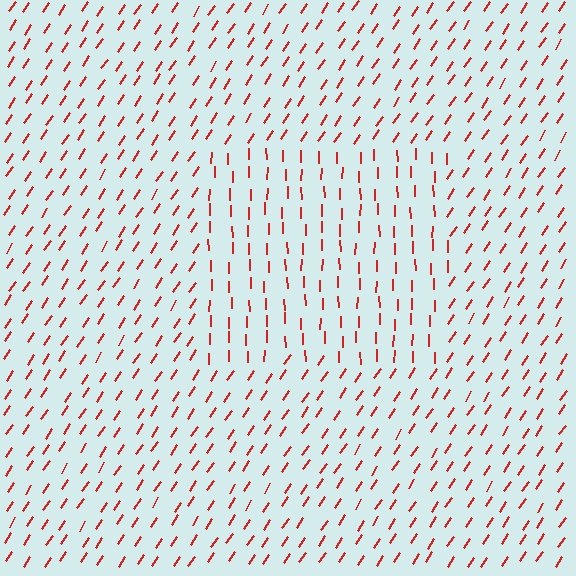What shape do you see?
I see a rectangle.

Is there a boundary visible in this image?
Yes, there is a texture boundary formed by a change in line orientation.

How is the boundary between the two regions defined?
The boundary is defined purely by a change in line orientation (approximately 34 degrees difference). All lines are the same color and thickness.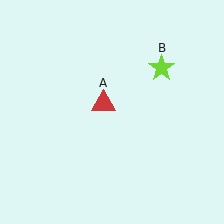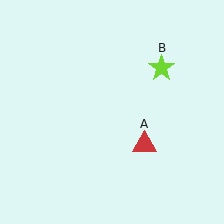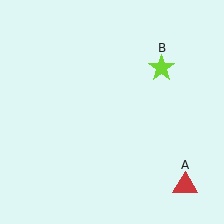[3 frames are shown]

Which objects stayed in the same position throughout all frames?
Lime star (object B) remained stationary.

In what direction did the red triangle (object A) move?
The red triangle (object A) moved down and to the right.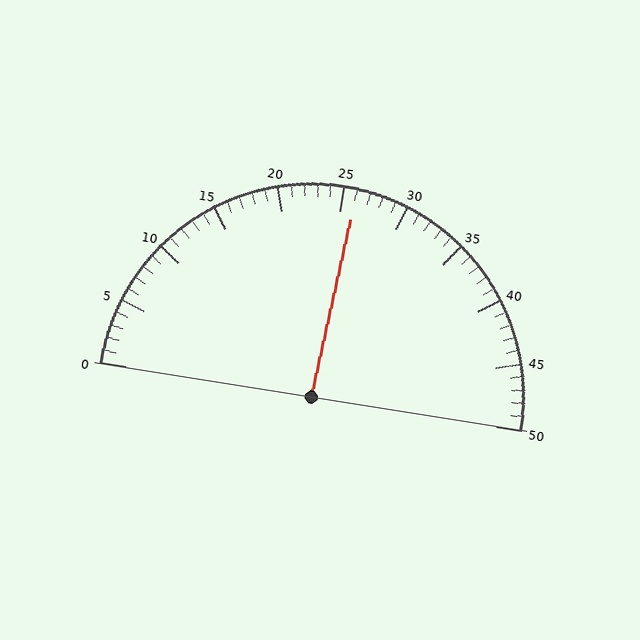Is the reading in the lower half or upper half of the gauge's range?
The reading is in the upper half of the range (0 to 50).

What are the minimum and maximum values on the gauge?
The gauge ranges from 0 to 50.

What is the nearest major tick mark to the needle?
The nearest major tick mark is 25.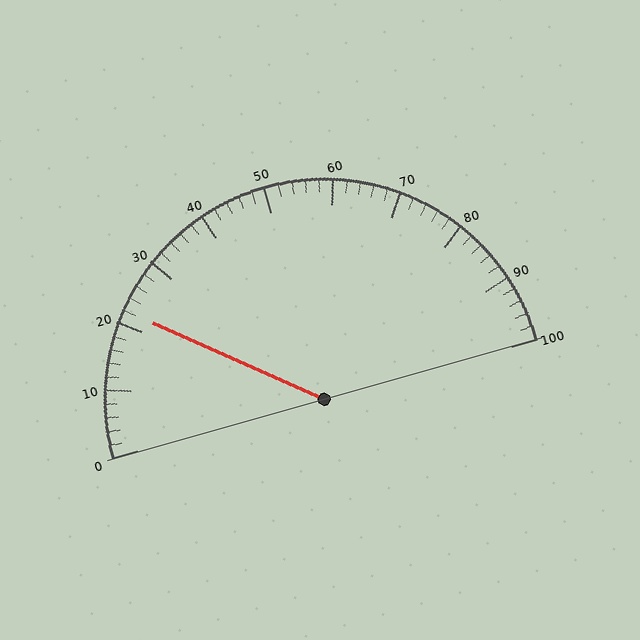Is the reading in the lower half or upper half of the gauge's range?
The reading is in the lower half of the range (0 to 100).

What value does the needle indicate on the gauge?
The needle indicates approximately 22.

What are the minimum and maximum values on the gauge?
The gauge ranges from 0 to 100.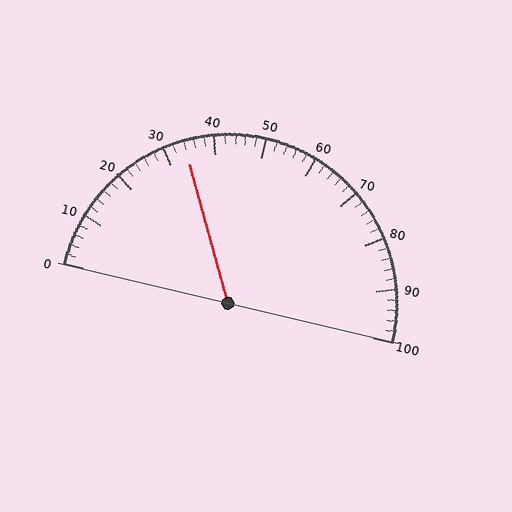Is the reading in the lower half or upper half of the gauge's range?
The reading is in the lower half of the range (0 to 100).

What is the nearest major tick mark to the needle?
The nearest major tick mark is 30.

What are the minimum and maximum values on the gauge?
The gauge ranges from 0 to 100.